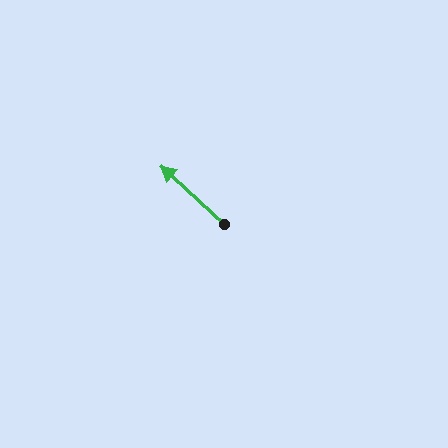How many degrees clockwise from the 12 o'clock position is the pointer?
Approximately 313 degrees.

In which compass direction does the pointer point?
Northwest.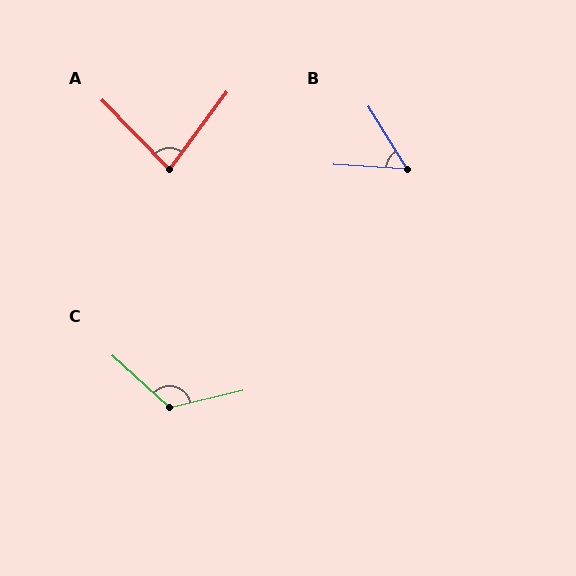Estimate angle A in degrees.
Approximately 81 degrees.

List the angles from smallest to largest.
B (55°), A (81°), C (124°).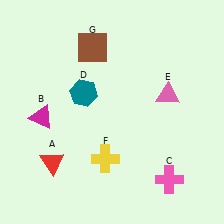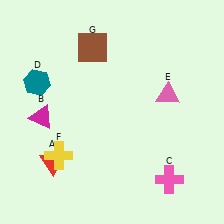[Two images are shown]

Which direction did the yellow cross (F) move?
The yellow cross (F) moved left.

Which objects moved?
The objects that moved are: the teal hexagon (D), the yellow cross (F).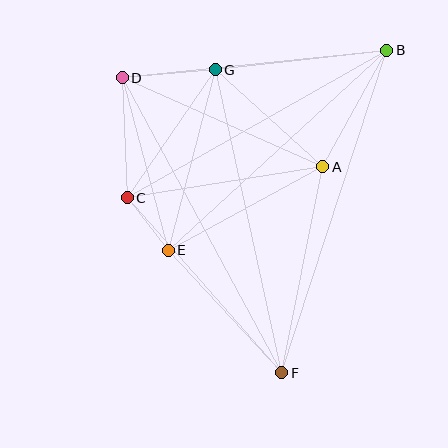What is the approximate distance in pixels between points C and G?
The distance between C and G is approximately 155 pixels.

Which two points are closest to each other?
Points C and E are closest to each other.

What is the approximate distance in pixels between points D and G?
The distance between D and G is approximately 93 pixels.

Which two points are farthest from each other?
Points B and F are farthest from each other.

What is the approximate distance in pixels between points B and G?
The distance between B and G is approximately 173 pixels.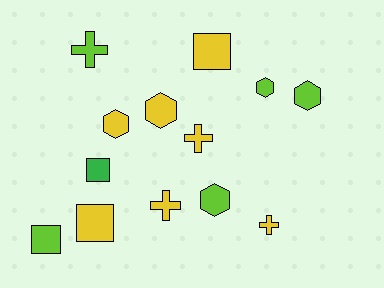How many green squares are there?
There is 1 green square.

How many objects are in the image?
There are 13 objects.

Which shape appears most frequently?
Hexagon, with 5 objects.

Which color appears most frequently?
Yellow, with 7 objects.